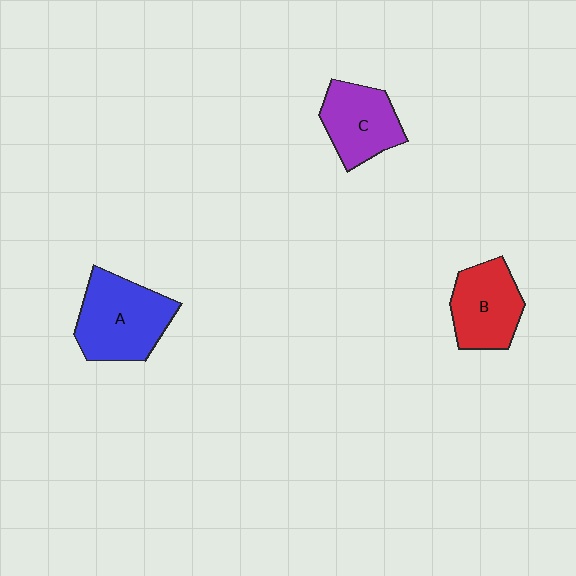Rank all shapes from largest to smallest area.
From largest to smallest: A (blue), B (red), C (purple).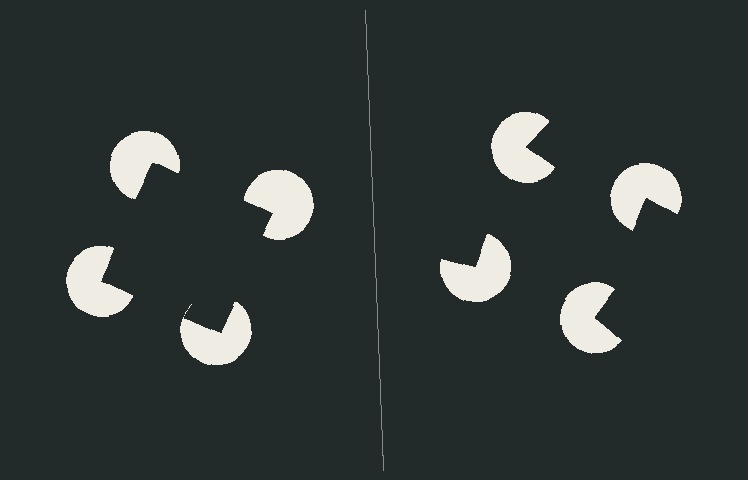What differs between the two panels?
The pac-man discs are positioned identically on both sides; only the wedge orientations differ. On the left they align to a square; on the right they are misaligned.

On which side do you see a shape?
An illusory square appears on the left side. On the right side the wedge cuts are rotated, so no coherent shape forms.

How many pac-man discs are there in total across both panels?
8 — 4 on each side.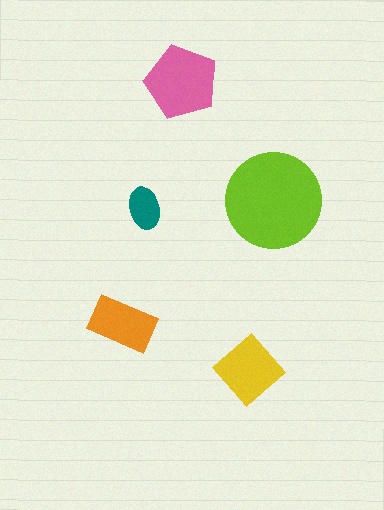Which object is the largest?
The lime circle.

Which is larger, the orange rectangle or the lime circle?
The lime circle.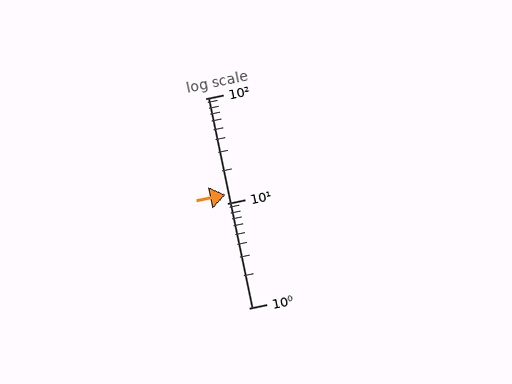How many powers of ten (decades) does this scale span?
The scale spans 2 decades, from 1 to 100.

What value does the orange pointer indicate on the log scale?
The pointer indicates approximately 12.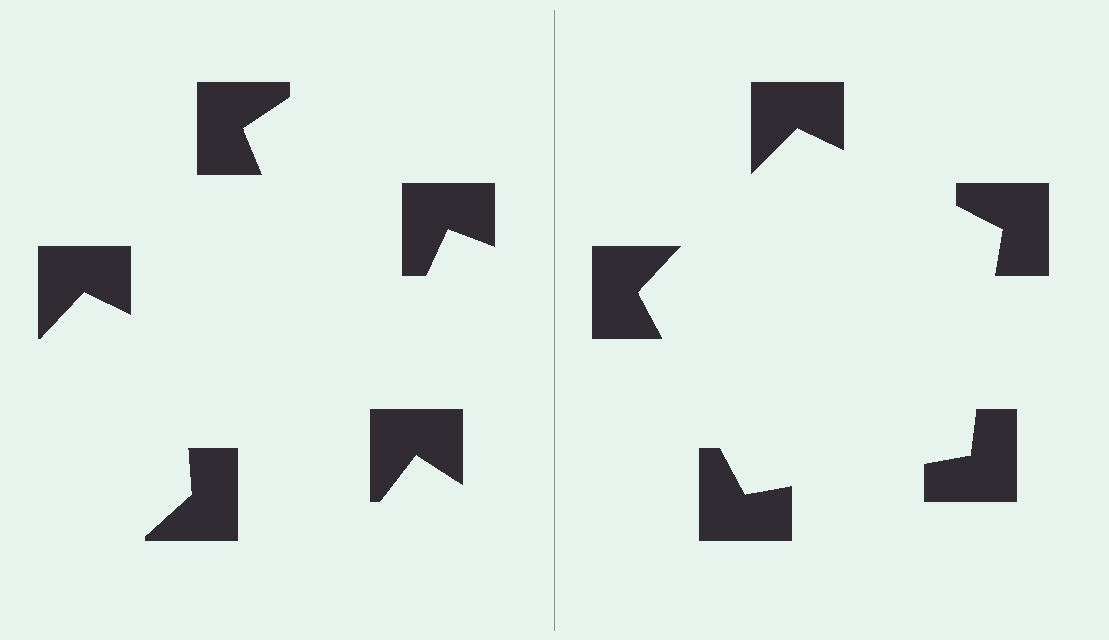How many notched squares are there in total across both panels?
10 — 5 on each side.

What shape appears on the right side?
An illusory pentagon.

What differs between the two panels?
The notched squares are positioned identically on both sides; only the wedge orientations differ. On the right they align to a pentagon; on the left they are misaligned.